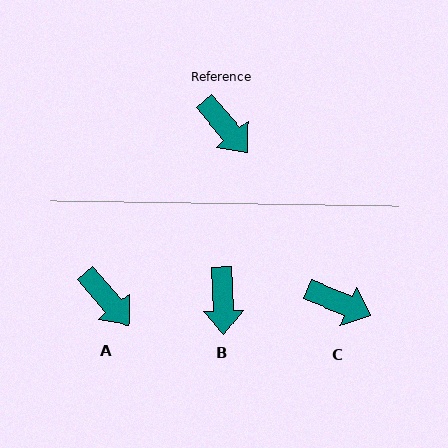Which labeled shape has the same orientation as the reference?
A.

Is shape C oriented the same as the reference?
No, it is off by about 27 degrees.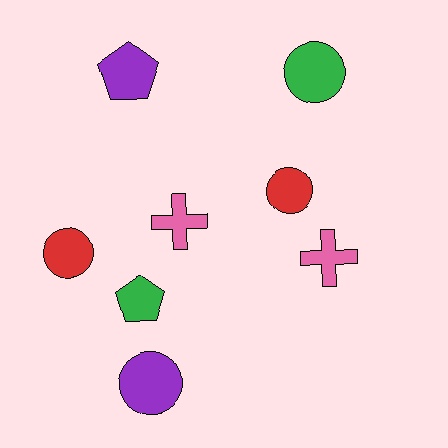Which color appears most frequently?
Red, with 2 objects.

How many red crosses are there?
There are no red crosses.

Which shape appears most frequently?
Circle, with 4 objects.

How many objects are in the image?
There are 8 objects.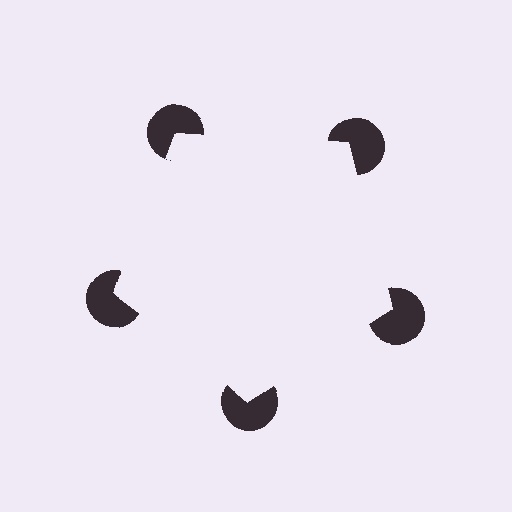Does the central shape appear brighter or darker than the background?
It typically appears slightly brighter than the background, even though no actual brightness change is drawn.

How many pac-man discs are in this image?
There are 5 — one at each vertex of the illusory pentagon.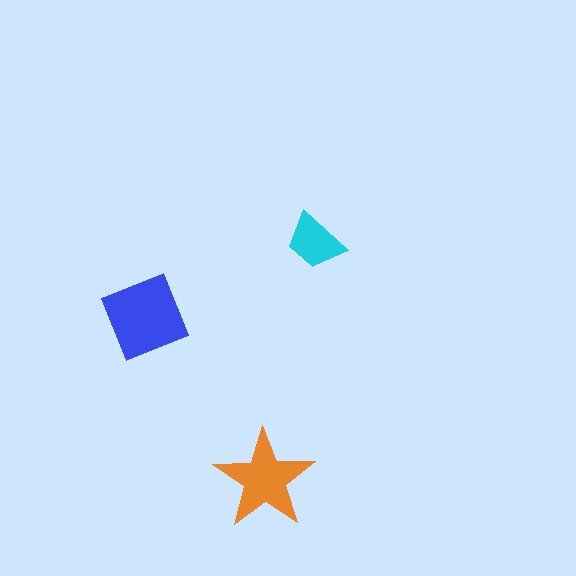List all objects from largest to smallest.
The blue diamond, the orange star, the cyan trapezoid.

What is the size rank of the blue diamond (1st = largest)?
1st.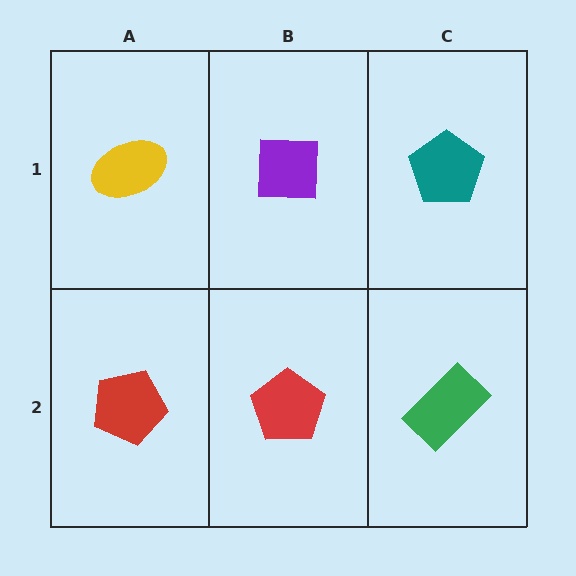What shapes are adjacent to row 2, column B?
A purple square (row 1, column B), a red pentagon (row 2, column A), a green rectangle (row 2, column C).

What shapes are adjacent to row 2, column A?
A yellow ellipse (row 1, column A), a red pentagon (row 2, column B).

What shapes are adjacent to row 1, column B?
A red pentagon (row 2, column B), a yellow ellipse (row 1, column A), a teal pentagon (row 1, column C).